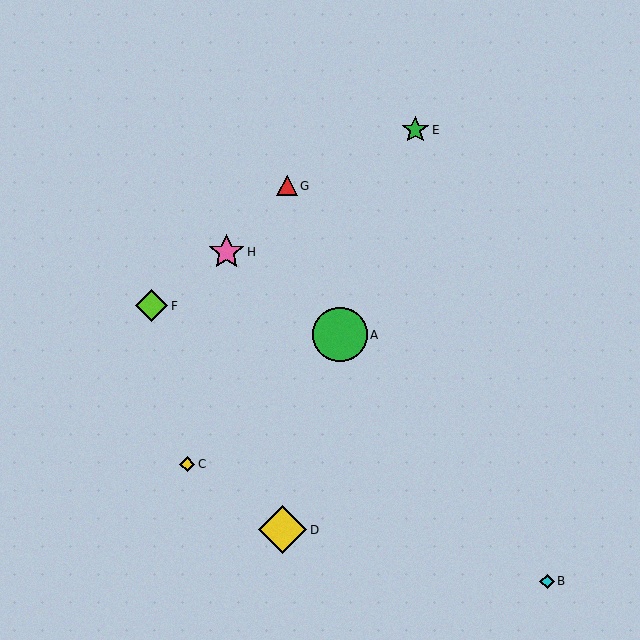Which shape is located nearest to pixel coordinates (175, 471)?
The yellow diamond (labeled C) at (187, 464) is nearest to that location.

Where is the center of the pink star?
The center of the pink star is at (226, 252).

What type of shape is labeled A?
Shape A is a green circle.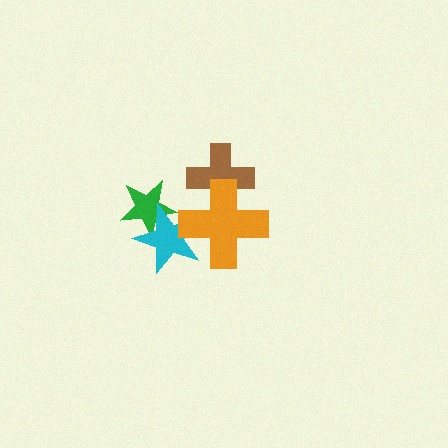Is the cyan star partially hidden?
Yes, it is partially covered by another shape.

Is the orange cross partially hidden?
No, no other shape covers it.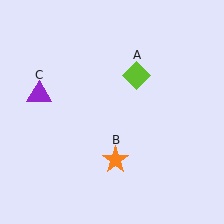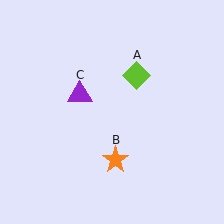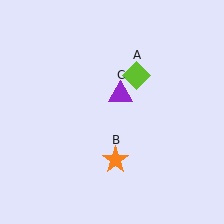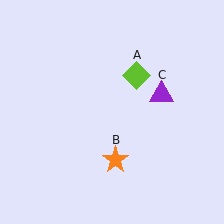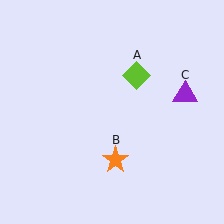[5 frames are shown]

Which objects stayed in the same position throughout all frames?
Lime diamond (object A) and orange star (object B) remained stationary.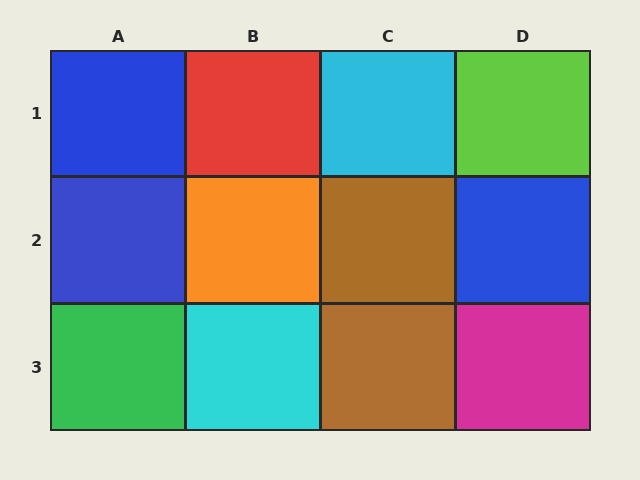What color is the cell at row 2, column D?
Blue.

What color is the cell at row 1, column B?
Red.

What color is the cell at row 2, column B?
Orange.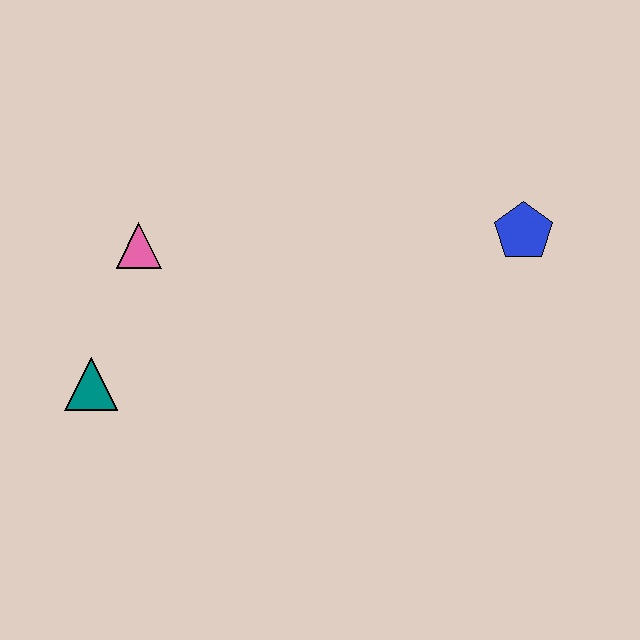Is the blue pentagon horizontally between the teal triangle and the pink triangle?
No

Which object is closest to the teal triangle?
The pink triangle is closest to the teal triangle.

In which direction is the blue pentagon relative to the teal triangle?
The blue pentagon is to the right of the teal triangle.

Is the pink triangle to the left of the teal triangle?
No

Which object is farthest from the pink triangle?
The blue pentagon is farthest from the pink triangle.